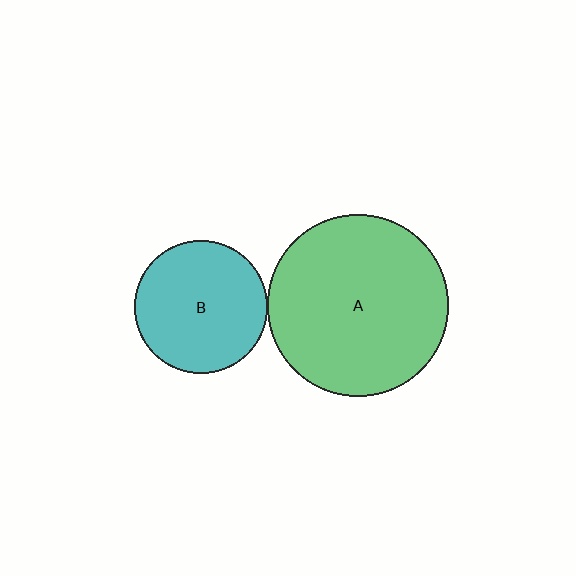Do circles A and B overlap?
Yes.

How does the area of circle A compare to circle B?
Approximately 1.9 times.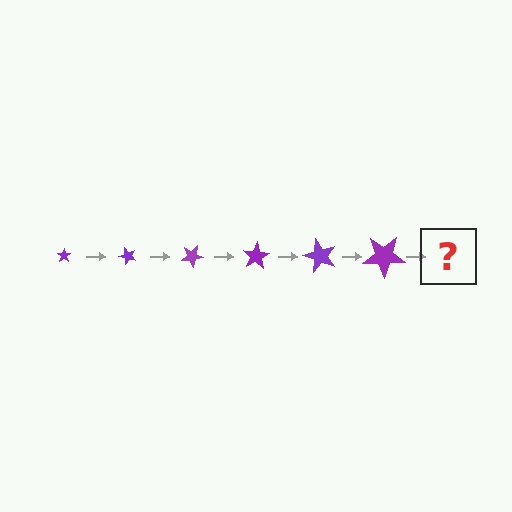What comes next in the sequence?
The next element should be a star, larger than the previous one and rotated 300 degrees from the start.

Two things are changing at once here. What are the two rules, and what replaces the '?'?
The two rules are that the star grows larger each step and it rotates 50 degrees each step. The '?' should be a star, larger than the previous one and rotated 300 degrees from the start.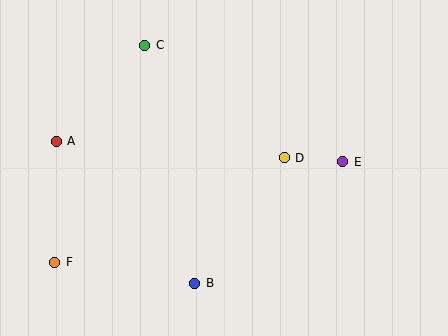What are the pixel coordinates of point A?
Point A is at (56, 141).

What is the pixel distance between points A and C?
The distance between A and C is 131 pixels.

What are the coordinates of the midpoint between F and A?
The midpoint between F and A is at (55, 202).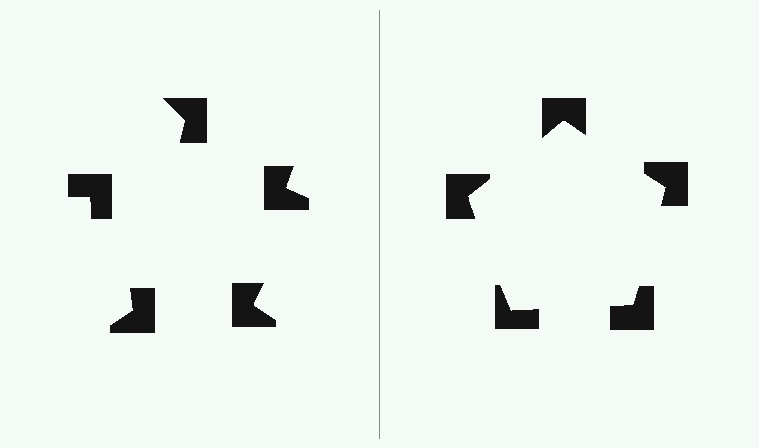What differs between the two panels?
The notched squares are positioned identically on both sides; only the wedge orientations differ. On the right they align to a pentagon; on the left they are misaligned.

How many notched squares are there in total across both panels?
10 — 5 on each side.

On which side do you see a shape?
An illusory pentagon appears on the right side. On the left side the wedge cuts are rotated, so no coherent shape forms.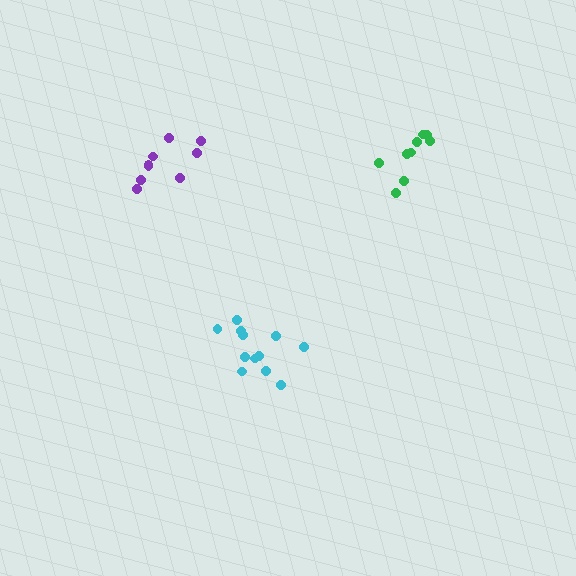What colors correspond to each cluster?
The clusters are colored: purple, cyan, green.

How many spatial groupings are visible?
There are 3 spatial groupings.